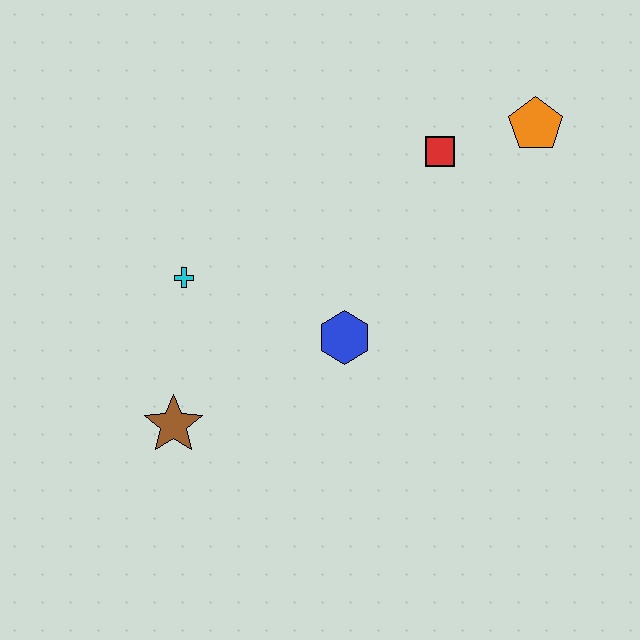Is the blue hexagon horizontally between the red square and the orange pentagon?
No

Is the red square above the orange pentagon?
No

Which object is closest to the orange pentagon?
The red square is closest to the orange pentagon.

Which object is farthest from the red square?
The brown star is farthest from the red square.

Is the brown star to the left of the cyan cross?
Yes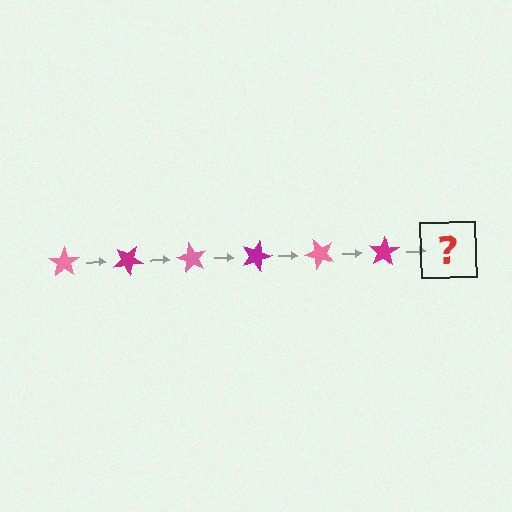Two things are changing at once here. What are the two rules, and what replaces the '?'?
The two rules are that it rotates 30 degrees each step and the color cycles through pink and magenta. The '?' should be a pink star, rotated 180 degrees from the start.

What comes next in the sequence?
The next element should be a pink star, rotated 180 degrees from the start.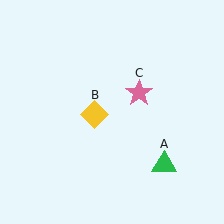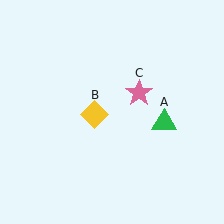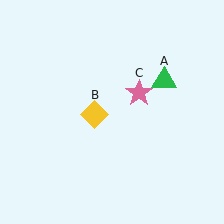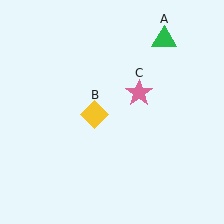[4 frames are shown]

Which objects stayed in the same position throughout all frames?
Yellow diamond (object B) and pink star (object C) remained stationary.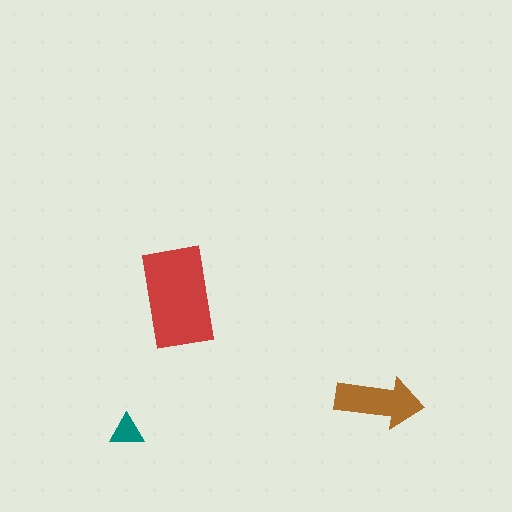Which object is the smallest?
The teal triangle.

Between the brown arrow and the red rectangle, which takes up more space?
The red rectangle.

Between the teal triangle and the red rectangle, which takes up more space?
The red rectangle.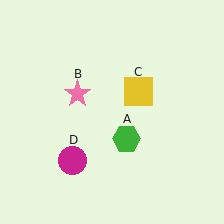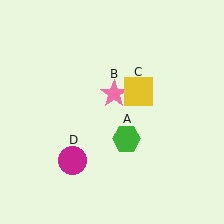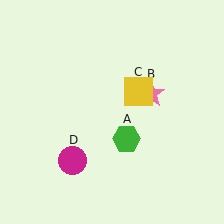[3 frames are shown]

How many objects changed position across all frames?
1 object changed position: pink star (object B).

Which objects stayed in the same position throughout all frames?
Green hexagon (object A) and yellow square (object C) and magenta circle (object D) remained stationary.